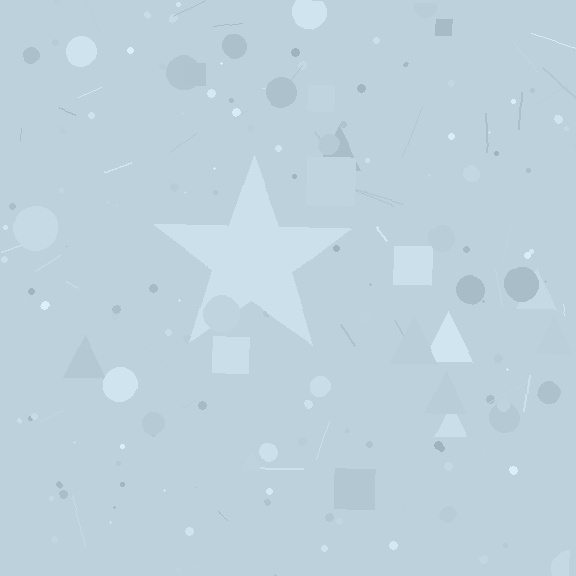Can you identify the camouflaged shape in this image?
The camouflaged shape is a star.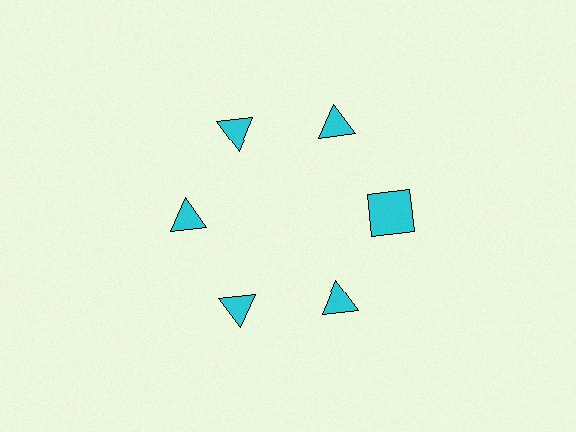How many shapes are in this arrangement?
There are 6 shapes arranged in a ring pattern.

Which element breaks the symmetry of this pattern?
The cyan square at roughly the 3 o'clock position breaks the symmetry. All other shapes are cyan triangles.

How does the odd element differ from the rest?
It has a different shape: square instead of triangle.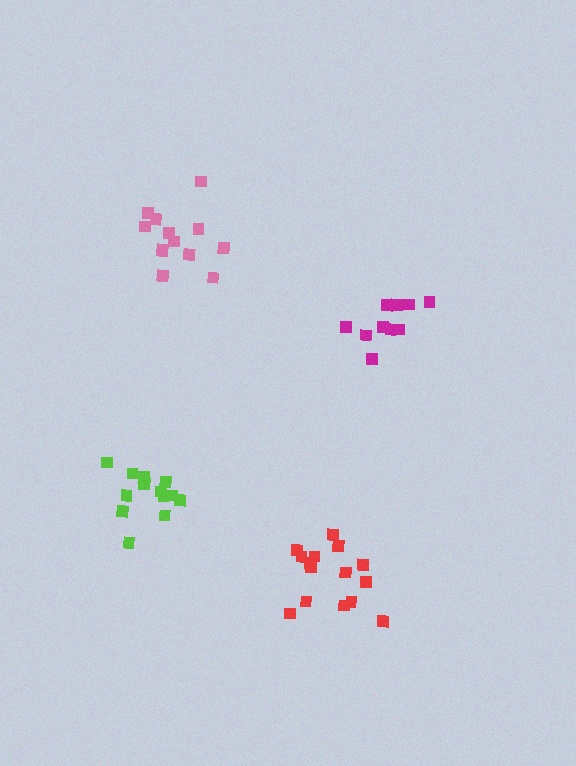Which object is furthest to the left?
The lime cluster is leftmost.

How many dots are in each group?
Group 1: 10 dots, Group 2: 15 dots, Group 3: 13 dots, Group 4: 13 dots (51 total).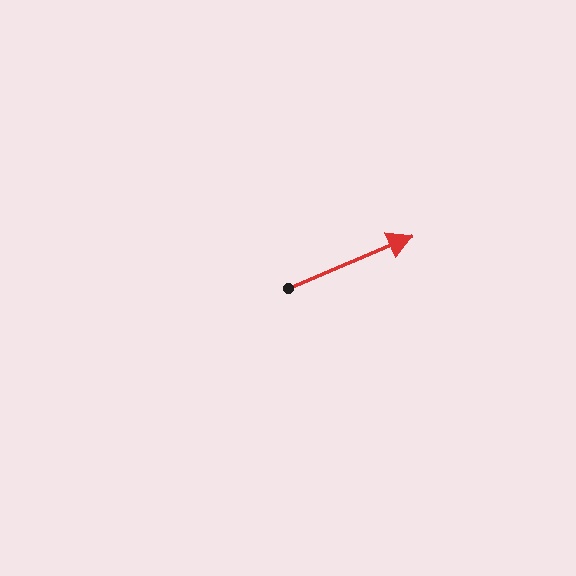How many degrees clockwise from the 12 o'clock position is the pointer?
Approximately 67 degrees.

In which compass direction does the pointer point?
Northeast.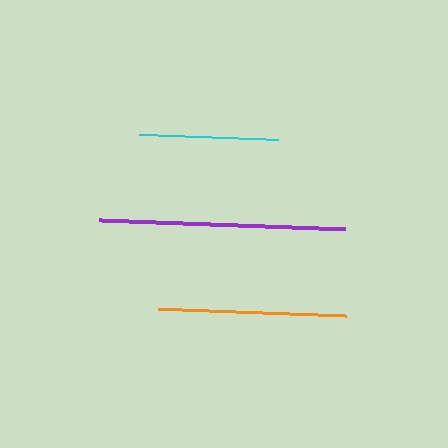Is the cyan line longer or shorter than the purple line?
The purple line is longer than the cyan line.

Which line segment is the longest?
The purple line is the longest at approximately 246 pixels.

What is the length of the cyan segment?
The cyan segment is approximately 139 pixels long.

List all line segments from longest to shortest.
From longest to shortest: purple, orange, cyan.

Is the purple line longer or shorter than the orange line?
The purple line is longer than the orange line.